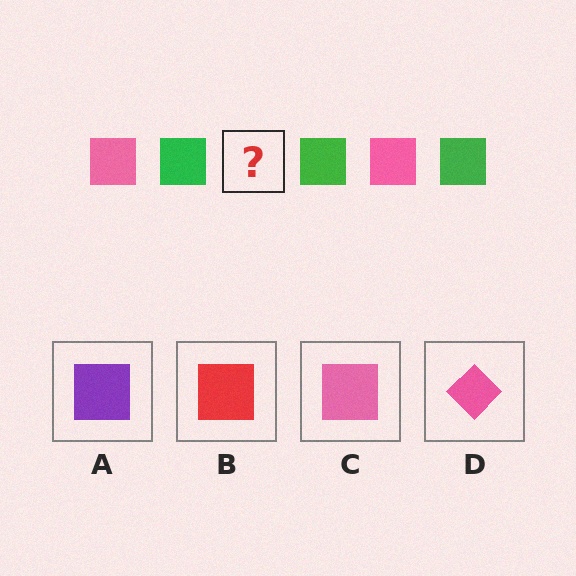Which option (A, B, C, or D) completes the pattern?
C.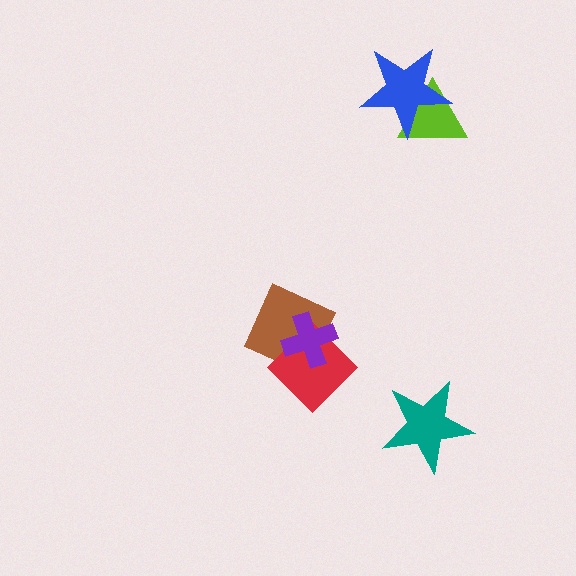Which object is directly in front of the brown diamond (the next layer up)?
The red diamond is directly in front of the brown diamond.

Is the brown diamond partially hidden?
Yes, it is partially covered by another shape.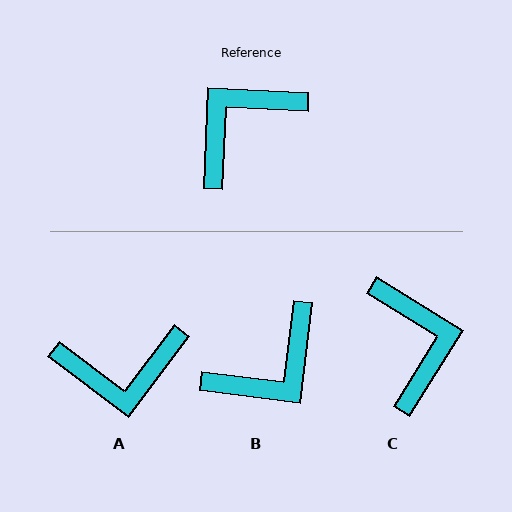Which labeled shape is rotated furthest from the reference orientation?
B, about 176 degrees away.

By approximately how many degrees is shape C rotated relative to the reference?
Approximately 119 degrees clockwise.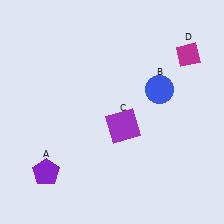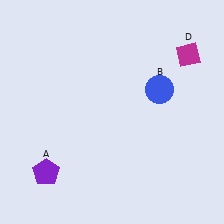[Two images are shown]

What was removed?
The purple square (C) was removed in Image 2.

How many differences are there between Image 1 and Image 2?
There is 1 difference between the two images.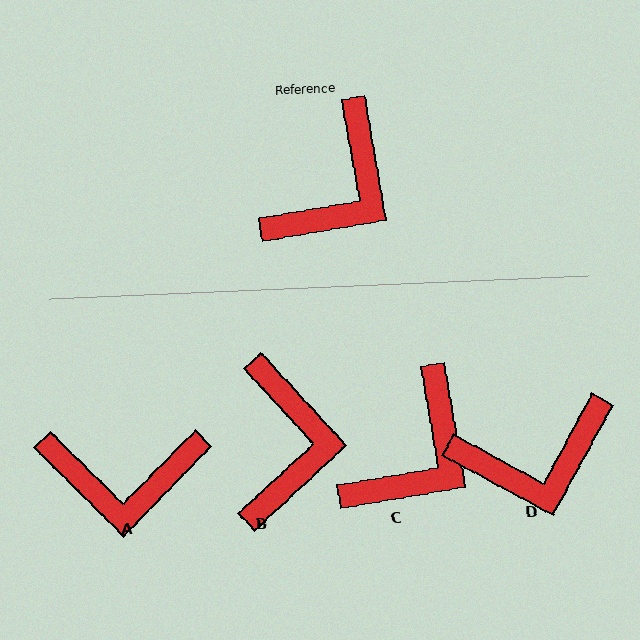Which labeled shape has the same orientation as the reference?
C.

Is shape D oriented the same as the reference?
No, it is off by about 38 degrees.